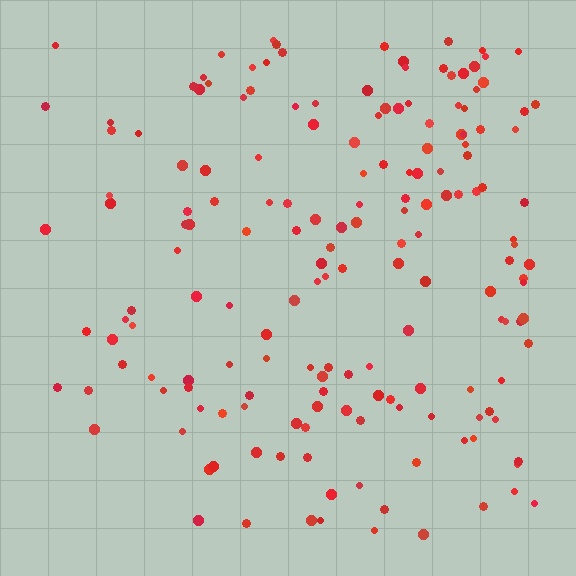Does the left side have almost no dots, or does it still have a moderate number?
Still a moderate number, just noticeably fewer than the right.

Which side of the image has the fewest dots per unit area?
The left.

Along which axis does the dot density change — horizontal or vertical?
Horizontal.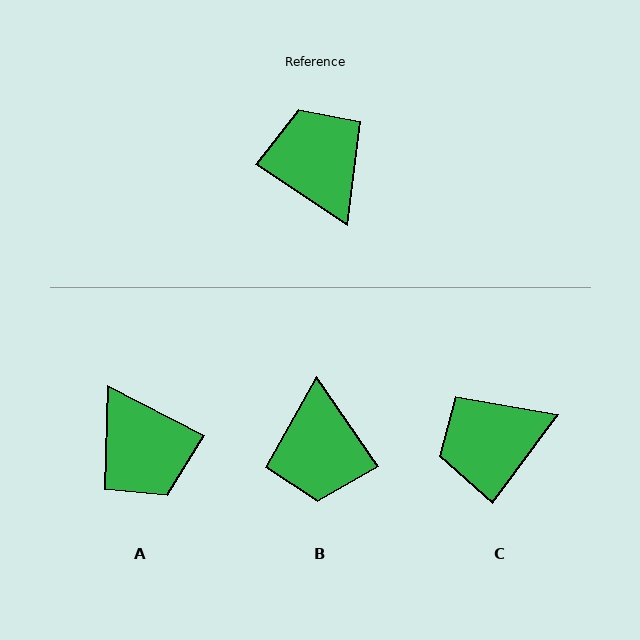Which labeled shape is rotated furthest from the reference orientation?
A, about 174 degrees away.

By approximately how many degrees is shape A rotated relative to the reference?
Approximately 174 degrees clockwise.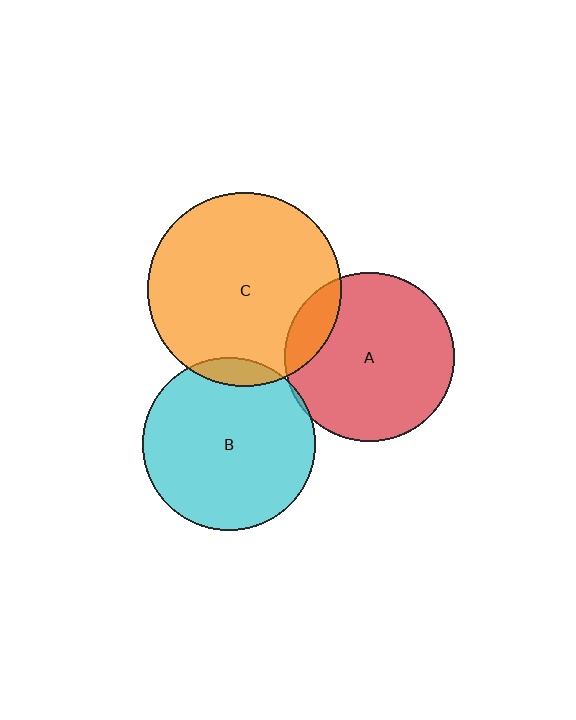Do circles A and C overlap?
Yes.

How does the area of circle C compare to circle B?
Approximately 1.3 times.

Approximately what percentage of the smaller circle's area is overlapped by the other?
Approximately 15%.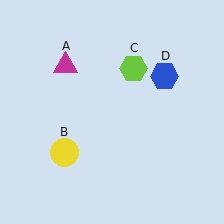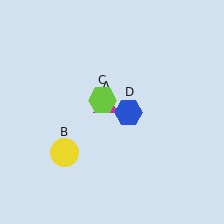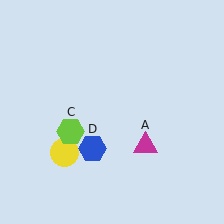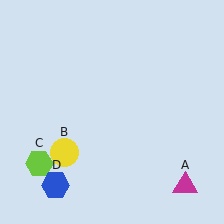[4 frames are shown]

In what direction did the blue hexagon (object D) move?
The blue hexagon (object D) moved down and to the left.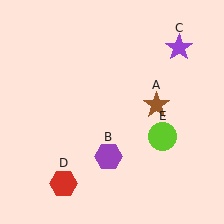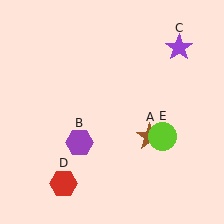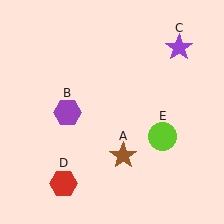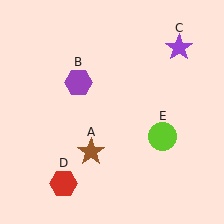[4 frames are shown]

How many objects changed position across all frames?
2 objects changed position: brown star (object A), purple hexagon (object B).